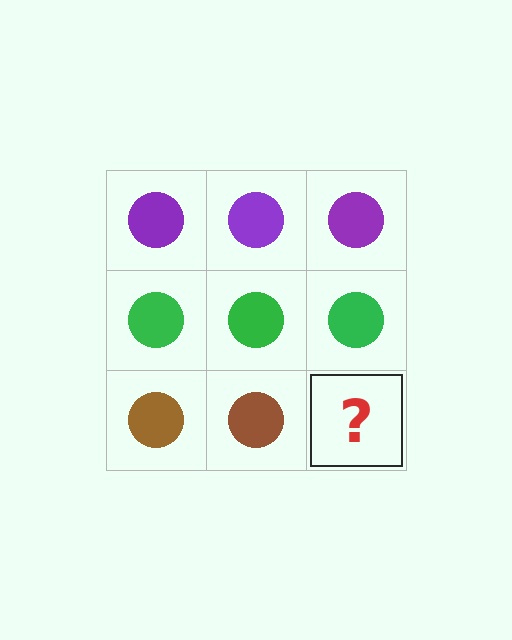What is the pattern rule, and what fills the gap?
The rule is that each row has a consistent color. The gap should be filled with a brown circle.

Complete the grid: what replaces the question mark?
The question mark should be replaced with a brown circle.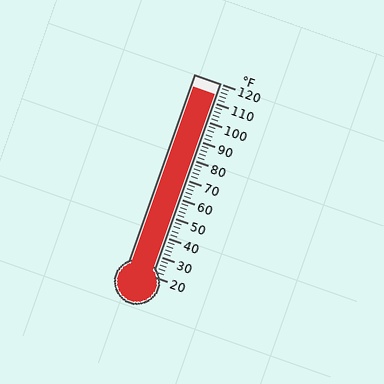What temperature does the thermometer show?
The thermometer shows approximately 114°F.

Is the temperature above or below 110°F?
The temperature is above 110°F.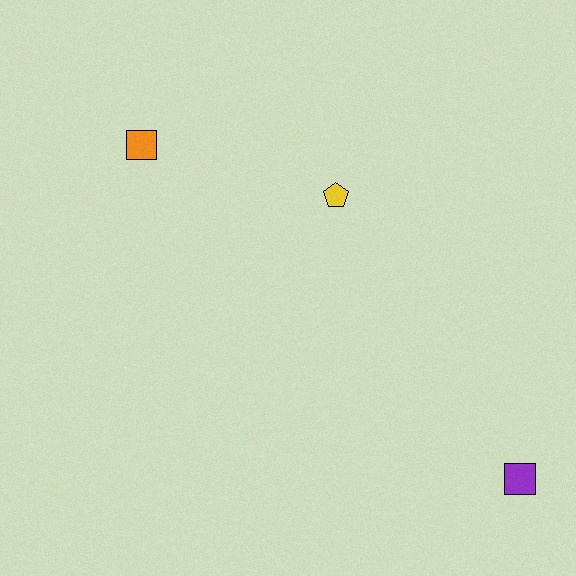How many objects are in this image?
There are 3 objects.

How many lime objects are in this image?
There are no lime objects.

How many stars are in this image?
There are no stars.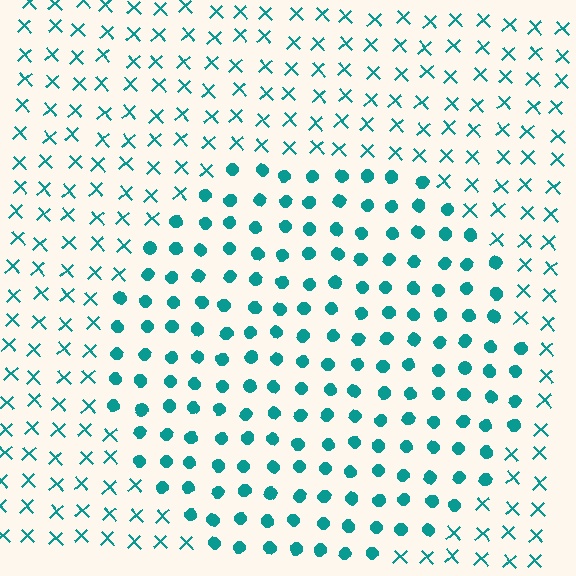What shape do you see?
I see a circle.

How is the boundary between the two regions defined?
The boundary is defined by a change in element shape: circles inside vs. X marks outside. All elements share the same color and spacing.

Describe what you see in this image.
The image is filled with small teal elements arranged in a uniform grid. A circle-shaped region contains circles, while the surrounding area contains X marks. The boundary is defined purely by the change in element shape.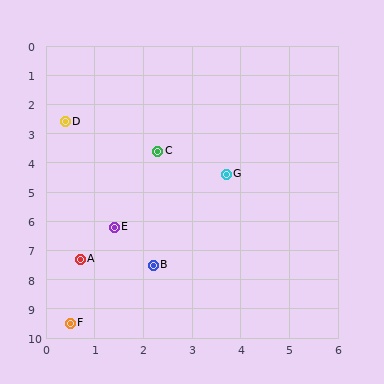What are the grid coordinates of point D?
Point D is at approximately (0.4, 2.6).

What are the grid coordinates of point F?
Point F is at approximately (0.5, 9.5).